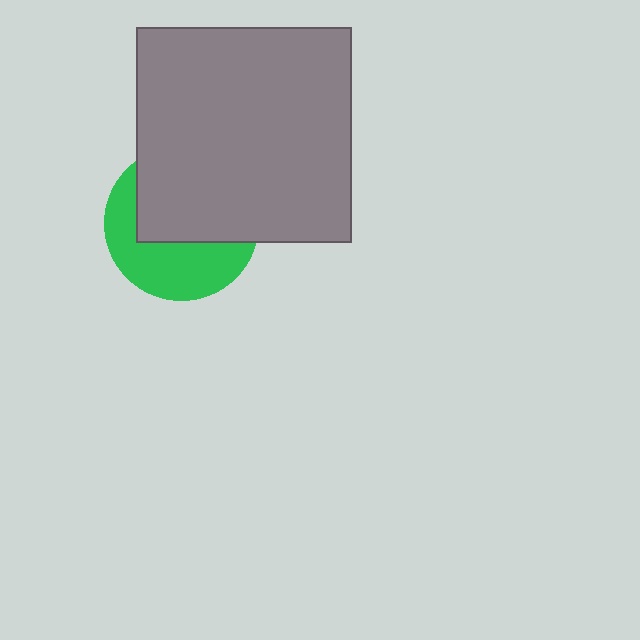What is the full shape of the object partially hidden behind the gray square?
The partially hidden object is a green circle.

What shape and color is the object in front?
The object in front is a gray square.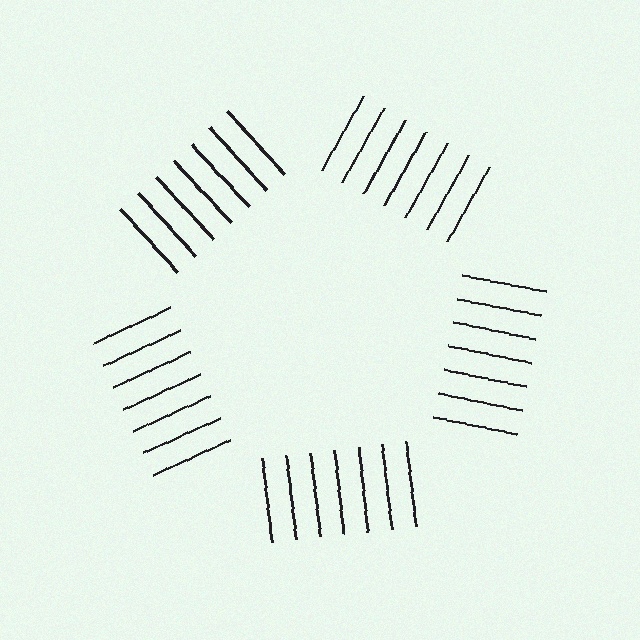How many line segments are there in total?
35 — 7 along each of the 5 edges.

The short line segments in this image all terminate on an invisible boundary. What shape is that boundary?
An illusory pentagon — the line segments terminate on its edges but no continuous stroke is drawn.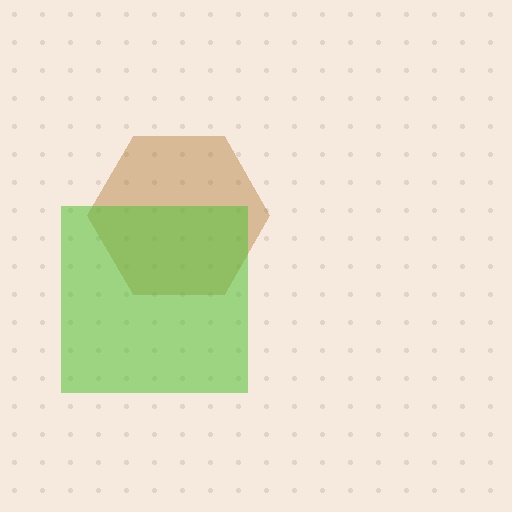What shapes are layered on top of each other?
The layered shapes are: a brown hexagon, a lime square.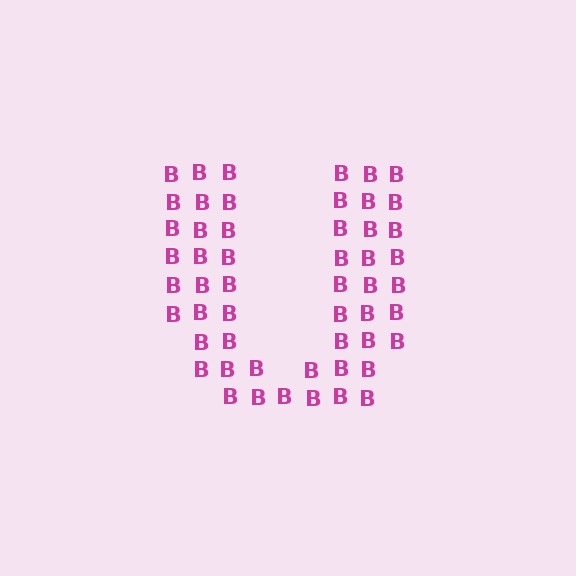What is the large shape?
The large shape is the letter U.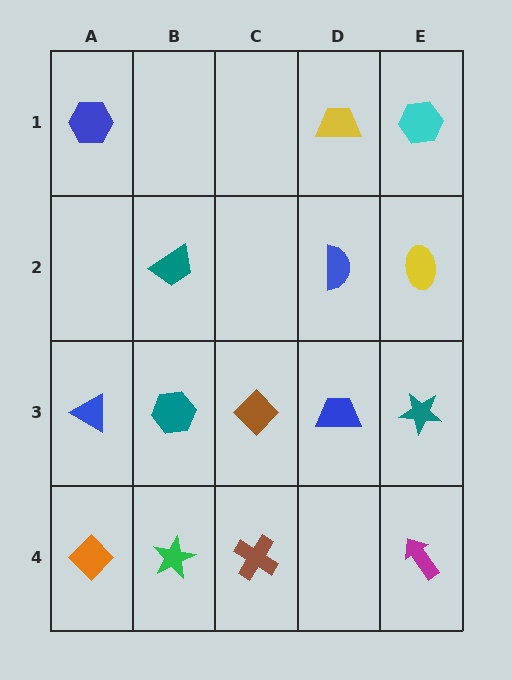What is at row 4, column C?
A brown cross.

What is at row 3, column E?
A teal star.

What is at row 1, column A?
A blue hexagon.